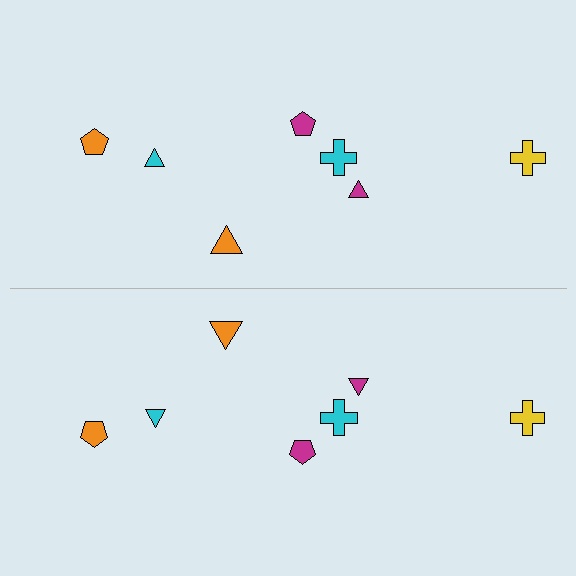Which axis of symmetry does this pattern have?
The pattern has a horizontal axis of symmetry running through the center of the image.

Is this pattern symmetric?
Yes, this pattern has bilateral (reflection) symmetry.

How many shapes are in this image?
There are 14 shapes in this image.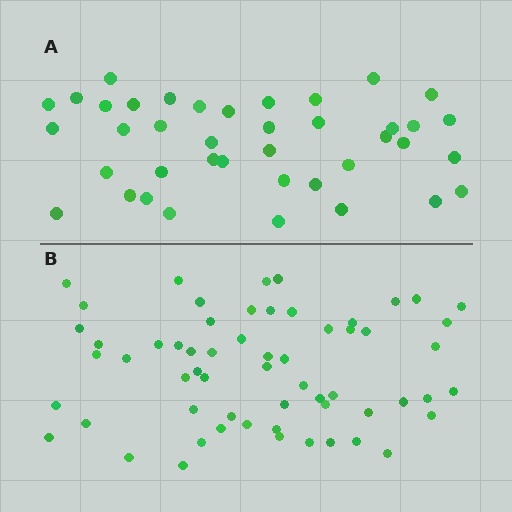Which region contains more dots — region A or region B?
Region B (the bottom region) has more dots.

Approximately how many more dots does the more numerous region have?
Region B has approximately 20 more dots than region A.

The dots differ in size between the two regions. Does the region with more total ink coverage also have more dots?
No. Region A has more total ink coverage because its dots are larger, but region B actually contains more individual dots. Total area can be misleading — the number of items is what matters here.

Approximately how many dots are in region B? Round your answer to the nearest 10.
About 60 dots.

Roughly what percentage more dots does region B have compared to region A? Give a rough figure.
About 50% more.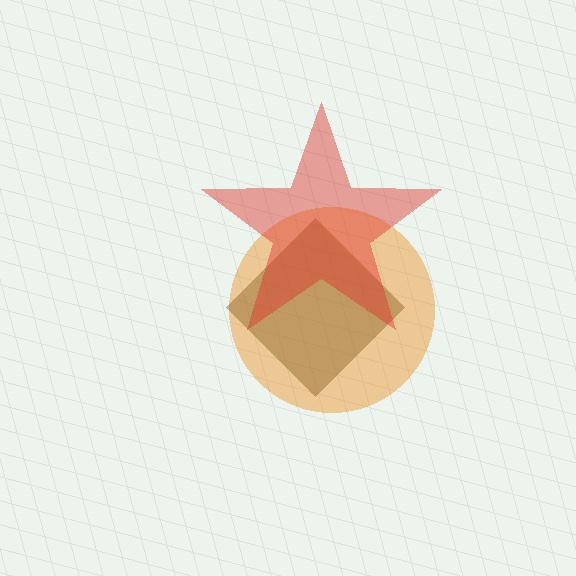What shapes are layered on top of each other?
The layered shapes are: an orange circle, a brown diamond, a red star.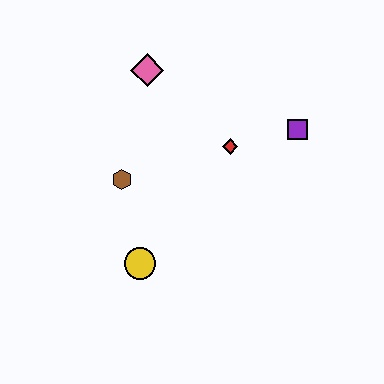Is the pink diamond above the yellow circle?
Yes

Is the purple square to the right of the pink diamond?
Yes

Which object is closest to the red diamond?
The purple square is closest to the red diamond.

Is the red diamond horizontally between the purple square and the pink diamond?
Yes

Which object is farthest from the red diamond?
The yellow circle is farthest from the red diamond.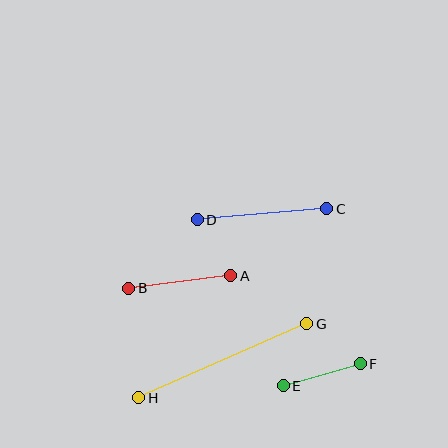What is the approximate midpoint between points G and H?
The midpoint is at approximately (223, 361) pixels.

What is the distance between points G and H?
The distance is approximately 184 pixels.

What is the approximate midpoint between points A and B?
The midpoint is at approximately (180, 282) pixels.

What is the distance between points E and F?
The distance is approximately 80 pixels.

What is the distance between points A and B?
The distance is approximately 102 pixels.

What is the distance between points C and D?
The distance is approximately 130 pixels.